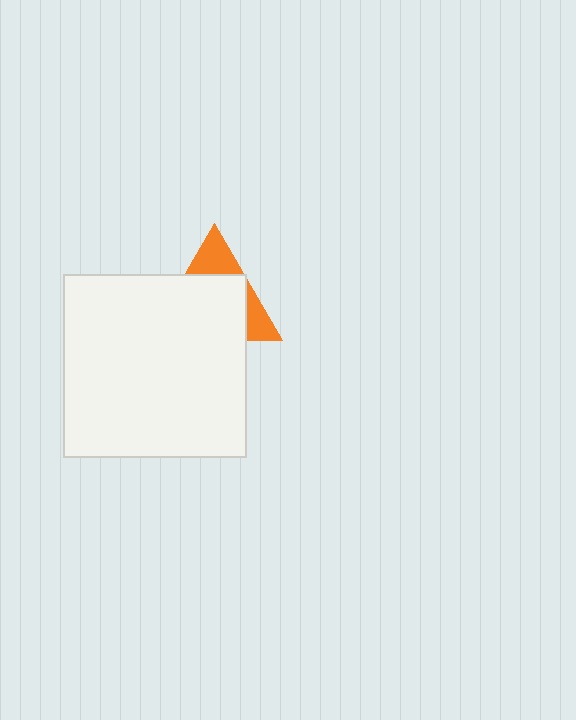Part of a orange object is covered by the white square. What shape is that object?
It is a triangle.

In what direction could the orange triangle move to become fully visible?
The orange triangle could move up. That would shift it out from behind the white square entirely.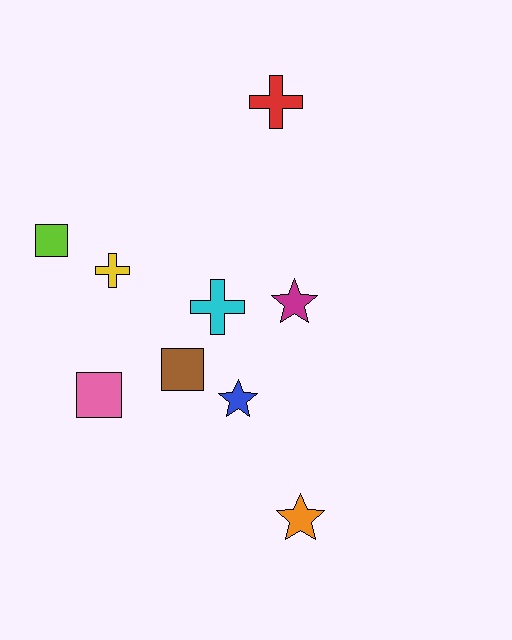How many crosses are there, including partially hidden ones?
There are 3 crosses.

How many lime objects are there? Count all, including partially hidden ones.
There is 1 lime object.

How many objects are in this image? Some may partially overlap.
There are 9 objects.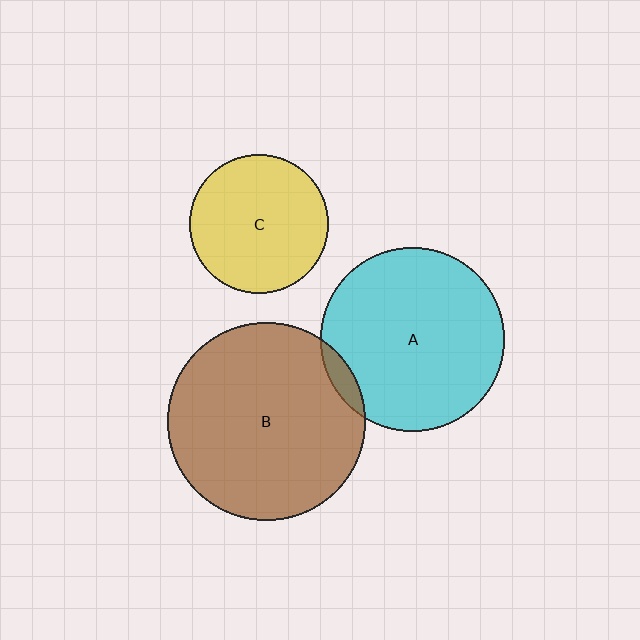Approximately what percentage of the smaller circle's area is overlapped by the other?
Approximately 5%.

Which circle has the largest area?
Circle B (brown).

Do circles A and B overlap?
Yes.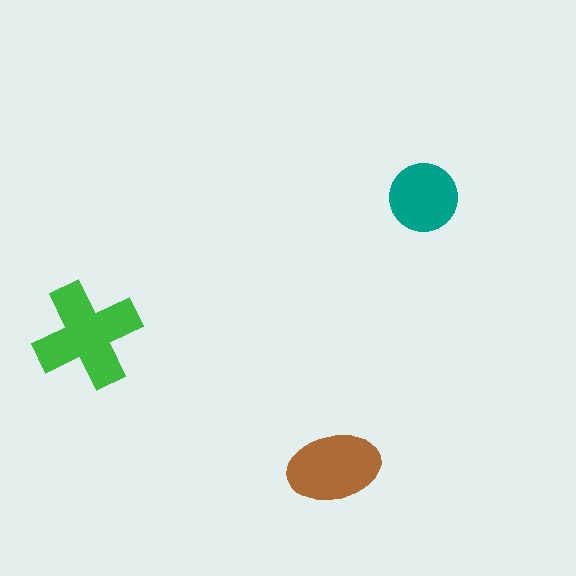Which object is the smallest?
The teal circle.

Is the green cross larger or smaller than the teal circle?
Larger.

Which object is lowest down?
The brown ellipse is bottommost.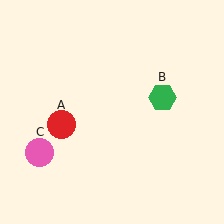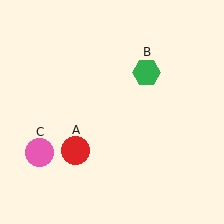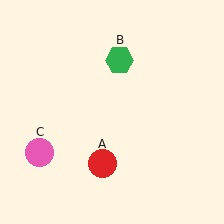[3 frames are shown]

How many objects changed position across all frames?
2 objects changed position: red circle (object A), green hexagon (object B).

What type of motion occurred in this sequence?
The red circle (object A), green hexagon (object B) rotated counterclockwise around the center of the scene.